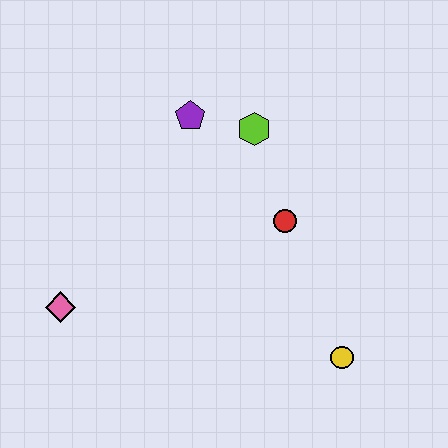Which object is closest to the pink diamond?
The purple pentagon is closest to the pink diamond.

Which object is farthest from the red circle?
The pink diamond is farthest from the red circle.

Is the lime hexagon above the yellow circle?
Yes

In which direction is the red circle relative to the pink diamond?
The red circle is to the right of the pink diamond.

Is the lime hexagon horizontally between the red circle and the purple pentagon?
Yes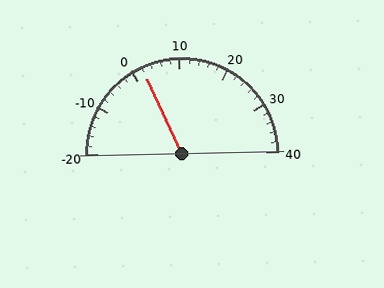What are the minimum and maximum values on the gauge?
The gauge ranges from -20 to 40.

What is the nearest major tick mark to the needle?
The nearest major tick mark is 0.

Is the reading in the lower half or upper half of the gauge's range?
The reading is in the lower half of the range (-20 to 40).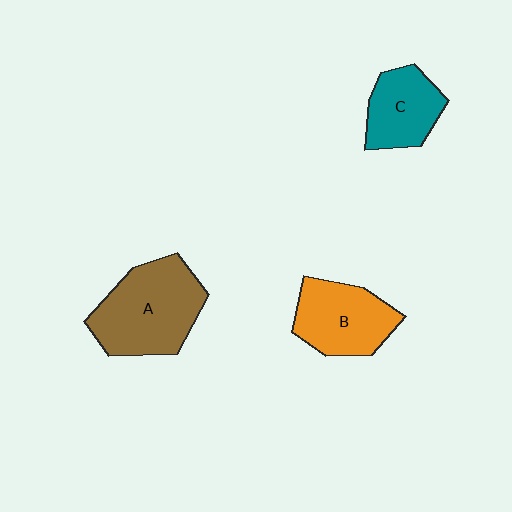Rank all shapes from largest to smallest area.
From largest to smallest: A (brown), B (orange), C (teal).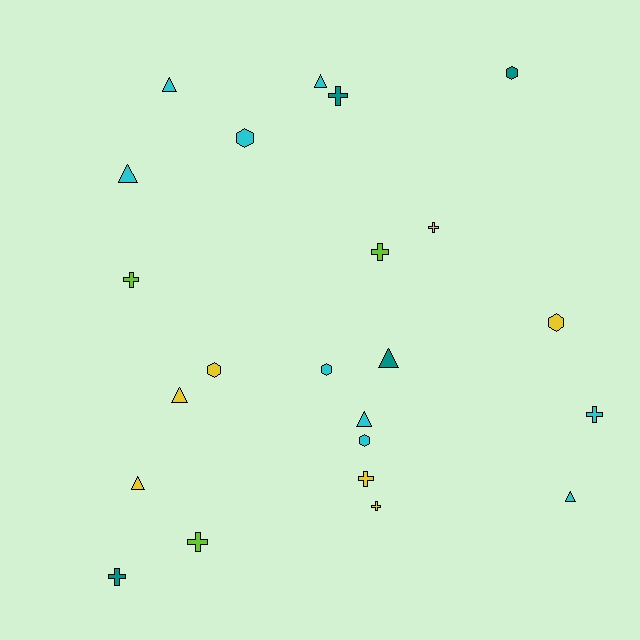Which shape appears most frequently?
Cross, with 9 objects.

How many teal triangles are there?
There is 1 teal triangle.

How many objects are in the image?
There are 23 objects.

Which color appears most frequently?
Cyan, with 9 objects.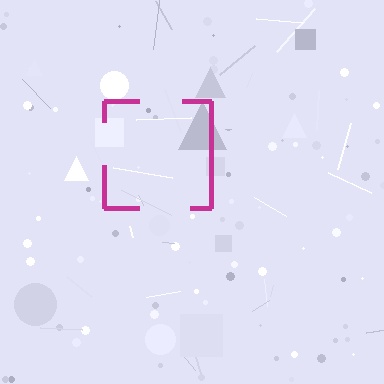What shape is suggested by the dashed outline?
The dashed outline suggests a square.